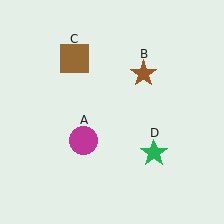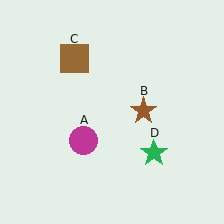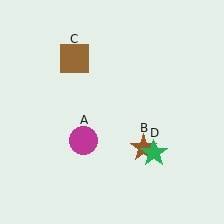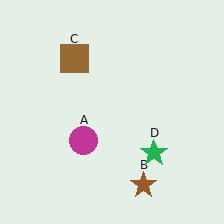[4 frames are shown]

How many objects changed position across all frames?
1 object changed position: brown star (object B).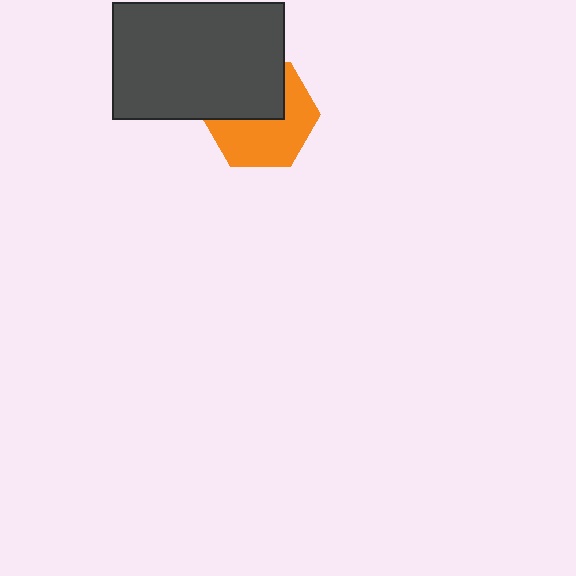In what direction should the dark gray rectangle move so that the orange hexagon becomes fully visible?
The dark gray rectangle should move up. That is the shortest direction to clear the overlap and leave the orange hexagon fully visible.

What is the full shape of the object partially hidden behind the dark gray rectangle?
The partially hidden object is an orange hexagon.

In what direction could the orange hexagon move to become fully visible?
The orange hexagon could move down. That would shift it out from behind the dark gray rectangle entirely.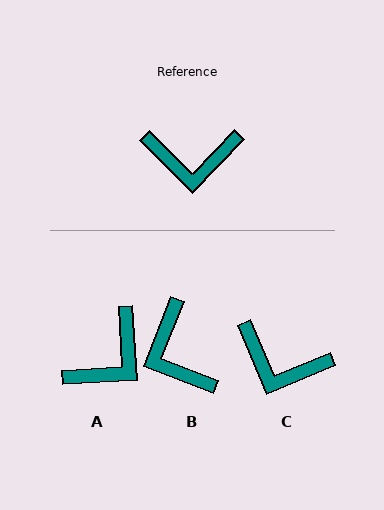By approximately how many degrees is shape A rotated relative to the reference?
Approximately 48 degrees counter-clockwise.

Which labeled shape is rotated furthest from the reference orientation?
B, about 67 degrees away.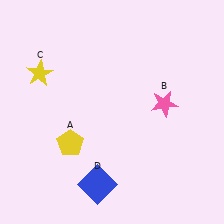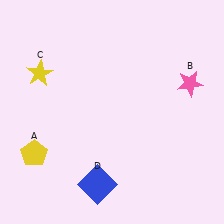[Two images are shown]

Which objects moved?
The objects that moved are: the yellow pentagon (A), the pink star (B).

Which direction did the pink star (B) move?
The pink star (B) moved right.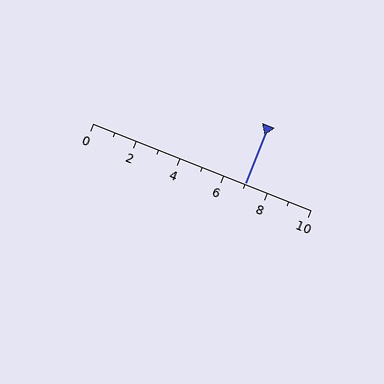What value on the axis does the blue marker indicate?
The marker indicates approximately 7.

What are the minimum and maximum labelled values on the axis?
The axis runs from 0 to 10.